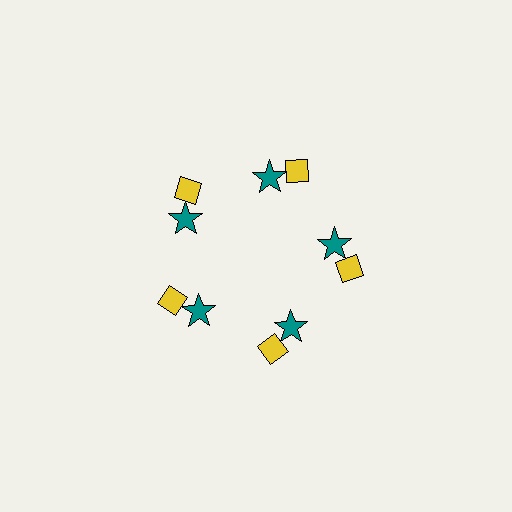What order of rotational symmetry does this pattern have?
This pattern has 5-fold rotational symmetry.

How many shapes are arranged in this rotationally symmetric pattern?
There are 10 shapes, arranged in 5 groups of 2.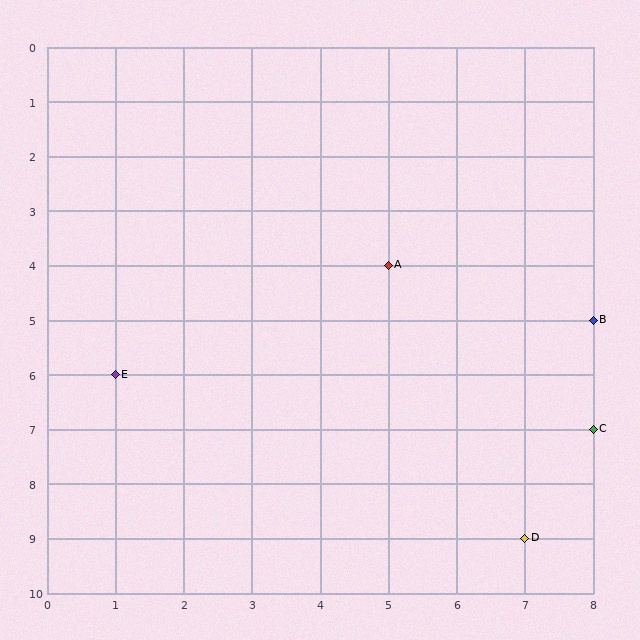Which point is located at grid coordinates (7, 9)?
Point D is at (7, 9).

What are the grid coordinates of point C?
Point C is at grid coordinates (8, 7).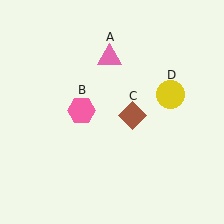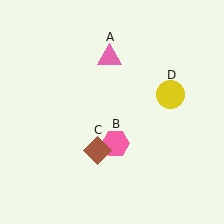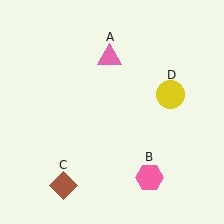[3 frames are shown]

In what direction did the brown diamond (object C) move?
The brown diamond (object C) moved down and to the left.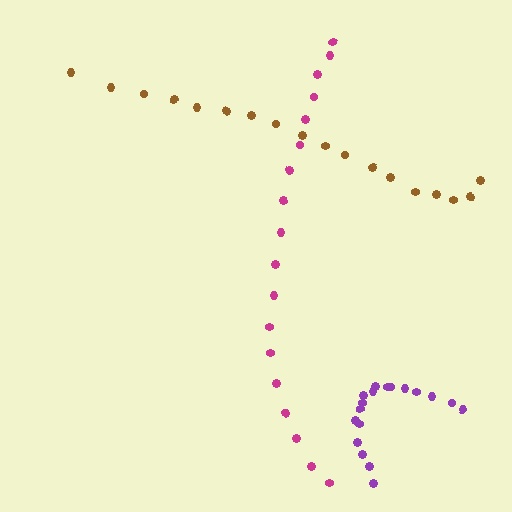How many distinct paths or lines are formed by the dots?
There are 3 distinct paths.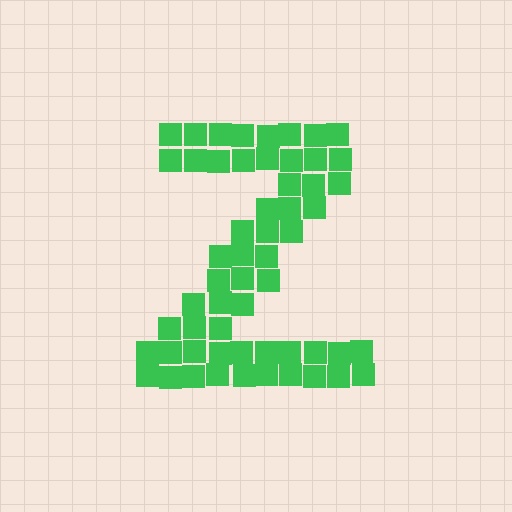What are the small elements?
The small elements are squares.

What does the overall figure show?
The overall figure shows the letter Z.